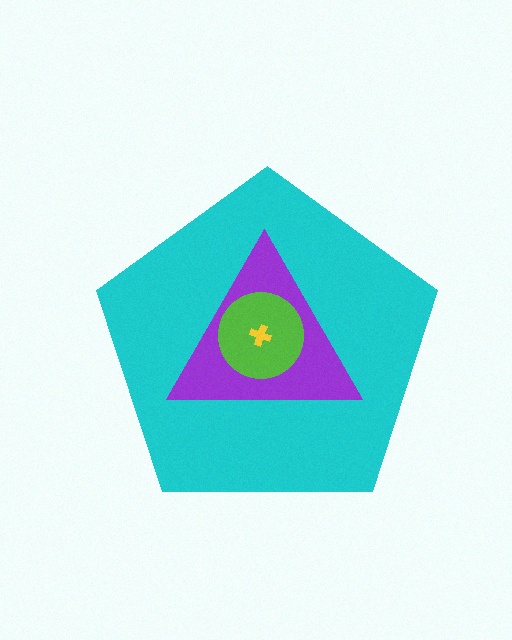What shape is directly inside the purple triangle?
The lime circle.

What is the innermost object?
The yellow cross.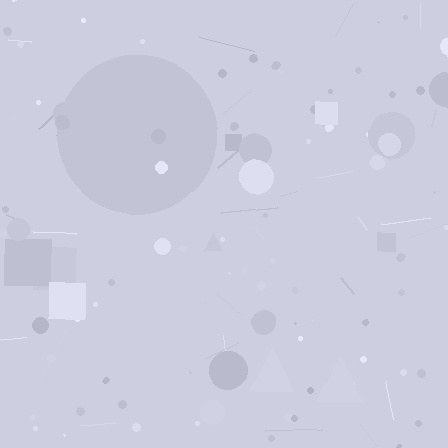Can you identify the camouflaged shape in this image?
The camouflaged shape is a circle.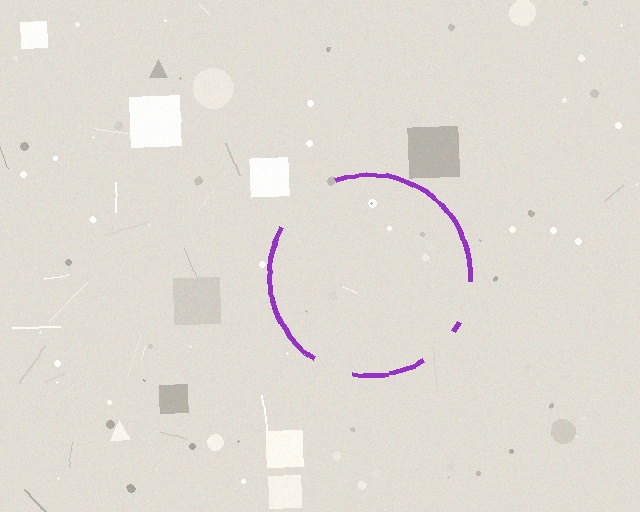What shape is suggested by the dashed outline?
The dashed outline suggests a circle.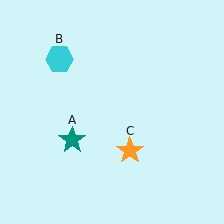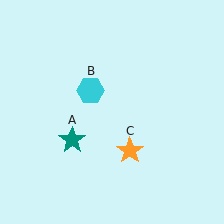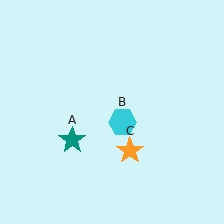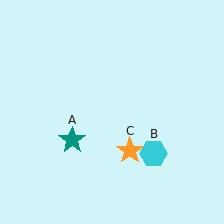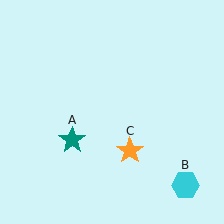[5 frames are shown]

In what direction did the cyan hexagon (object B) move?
The cyan hexagon (object B) moved down and to the right.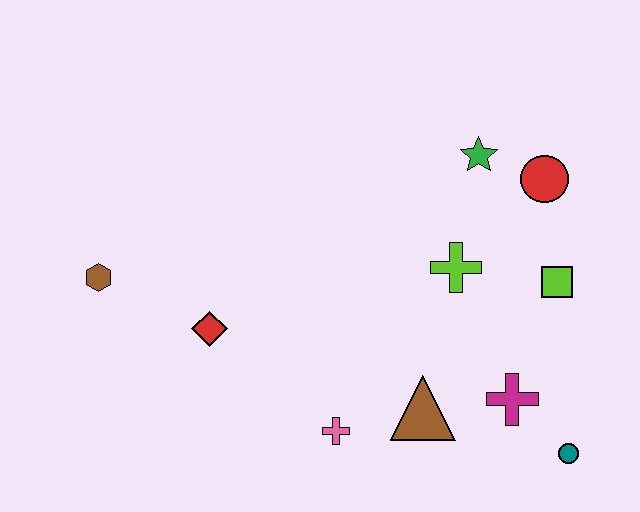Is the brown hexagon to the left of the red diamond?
Yes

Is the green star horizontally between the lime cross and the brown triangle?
No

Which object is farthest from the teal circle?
The brown hexagon is farthest from the teal circle.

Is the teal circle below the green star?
Yes